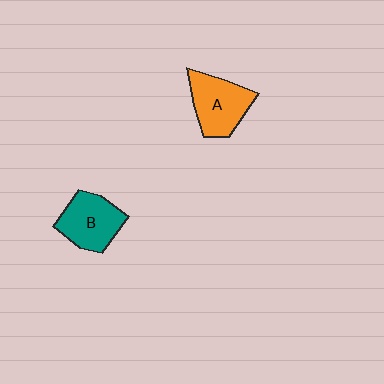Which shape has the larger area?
Shape A (orange).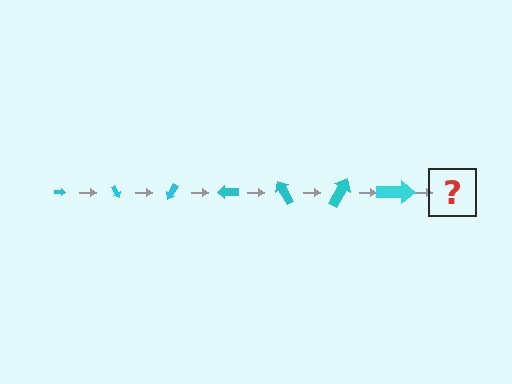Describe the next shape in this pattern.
It should be an arrow, larger than the previous one and rotated 420 degrees from the start.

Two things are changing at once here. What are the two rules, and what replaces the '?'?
The two rules are that the arrow grows larger each step and it rotates 60 degrees each step. The '?' should be an arrow, larger than the previous one and rotated 420 degrees from the start.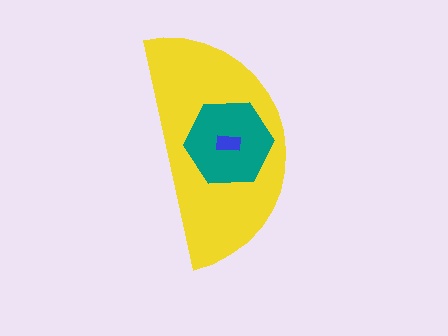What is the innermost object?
The blue rectangle.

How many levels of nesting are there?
3.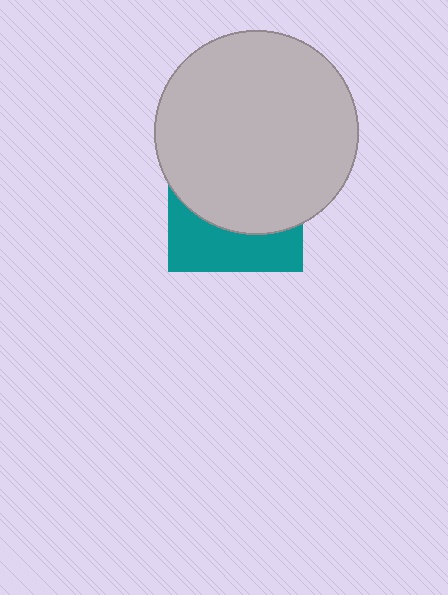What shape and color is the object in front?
The object in front is a light gray circle.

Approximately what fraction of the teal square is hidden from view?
Roughly 64% of the teal square is hidden behind the light gray circle.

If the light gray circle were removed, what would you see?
You would see the complete teal square.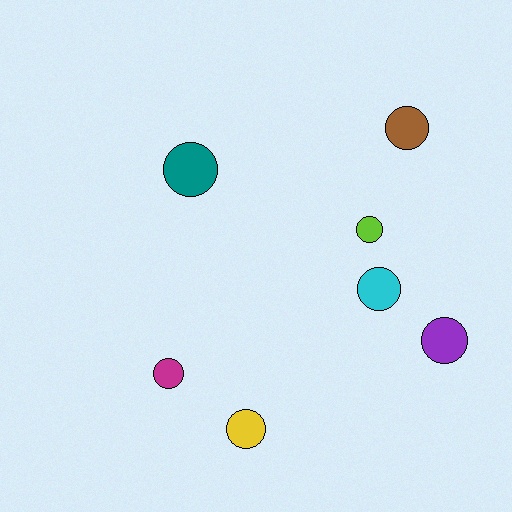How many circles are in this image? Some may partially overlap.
There are 7 circles.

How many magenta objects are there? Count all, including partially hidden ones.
There is 1 magenta object.